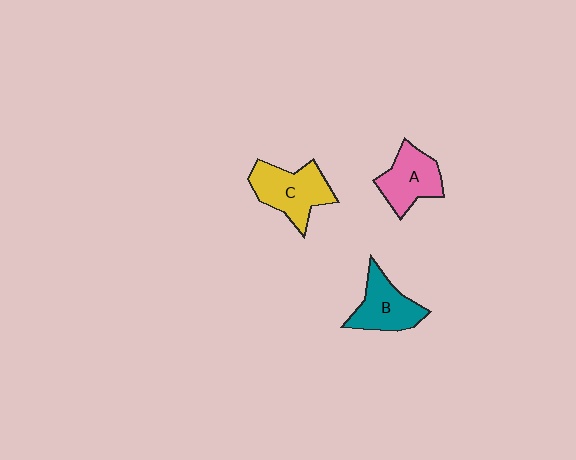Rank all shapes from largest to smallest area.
From largest to smallest: C (yellow), A (pink), B (teal).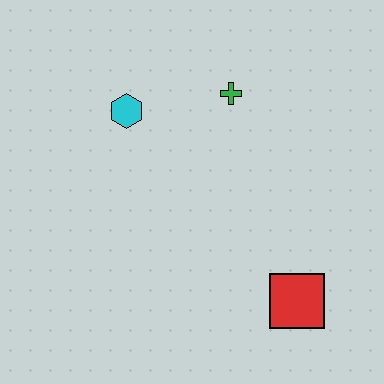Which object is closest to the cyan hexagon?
The green cross is closest to the cyan hexagon.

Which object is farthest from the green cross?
The red square is farthest from the green cross.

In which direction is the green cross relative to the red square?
The green cross is above the red square.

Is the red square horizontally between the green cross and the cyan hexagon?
No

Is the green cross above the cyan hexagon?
Yes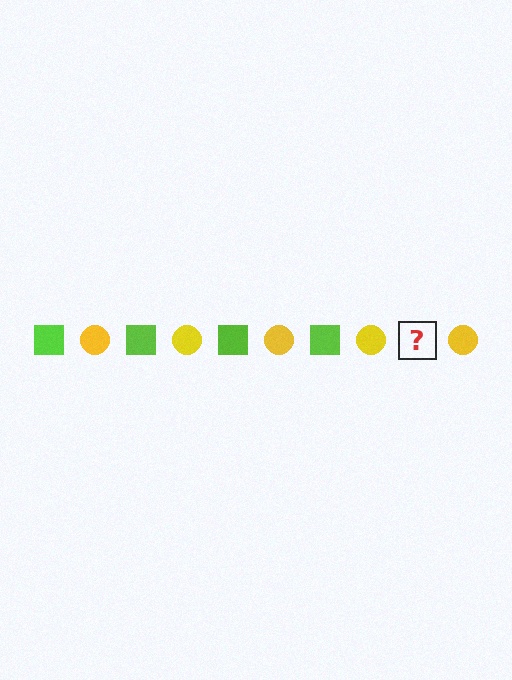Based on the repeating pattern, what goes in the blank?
The blank should be a lime square.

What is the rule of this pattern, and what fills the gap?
The rule is that the pattern alternates between lime square and yellow circle. The gap should be filled with a lime square.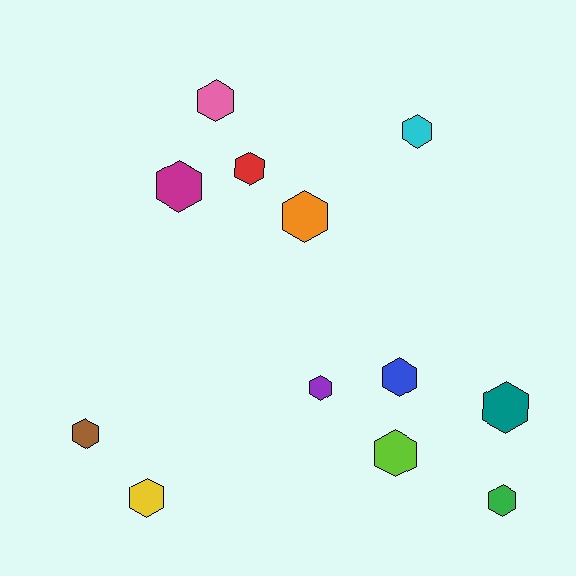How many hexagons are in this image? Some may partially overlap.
There are 12 hexagons.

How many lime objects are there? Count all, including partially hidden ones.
There is 1 lime object.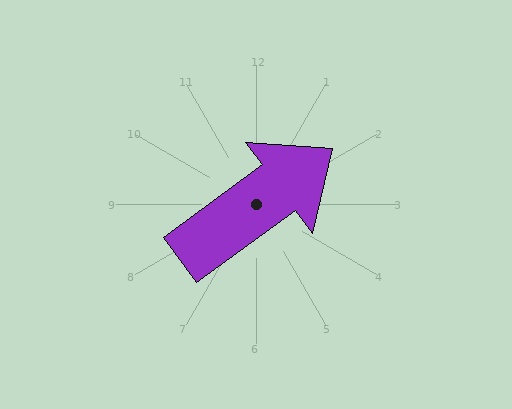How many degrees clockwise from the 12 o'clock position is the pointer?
Approximately 54 degrees.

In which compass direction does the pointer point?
Northeast.